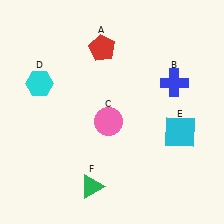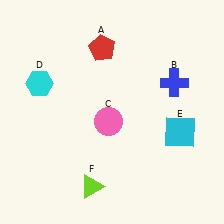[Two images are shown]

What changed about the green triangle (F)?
In Image 1, F is green. In Image 2, it changed to lime.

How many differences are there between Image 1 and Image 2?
There is 1 difference between the two images.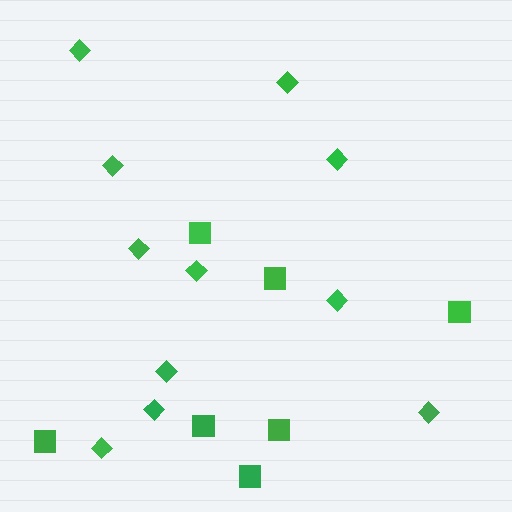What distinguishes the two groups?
There are 2 groups: one group of diamonds (11) and one group of squares (7).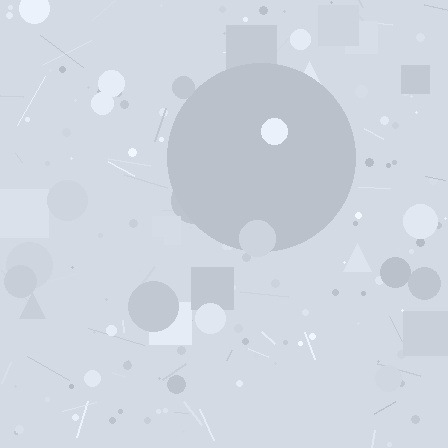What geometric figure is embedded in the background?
A circle is embedded in the background.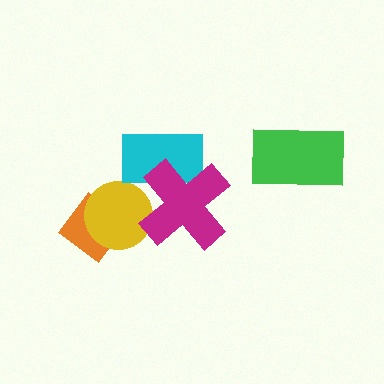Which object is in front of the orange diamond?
The yellow circle is in front of the orange diamond.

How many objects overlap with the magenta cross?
2 objects overlap with the magenta cross.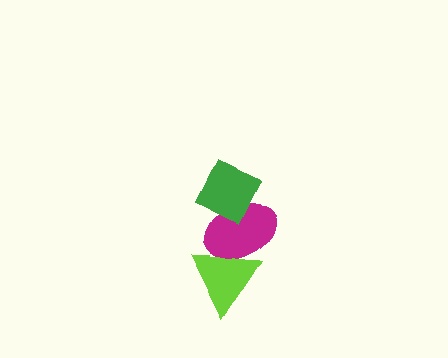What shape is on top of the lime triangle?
The magenta ellipse is on top of the lime triangle.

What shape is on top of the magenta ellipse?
The green diamond is on top of the magenta ellipse.